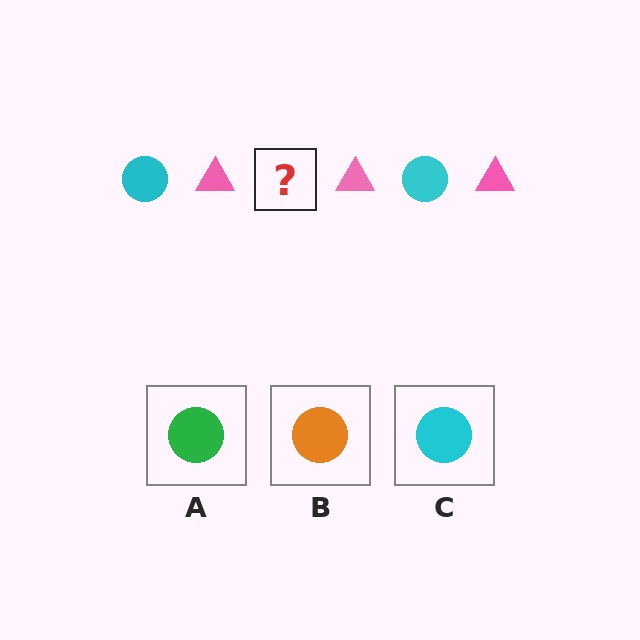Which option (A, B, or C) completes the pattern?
C.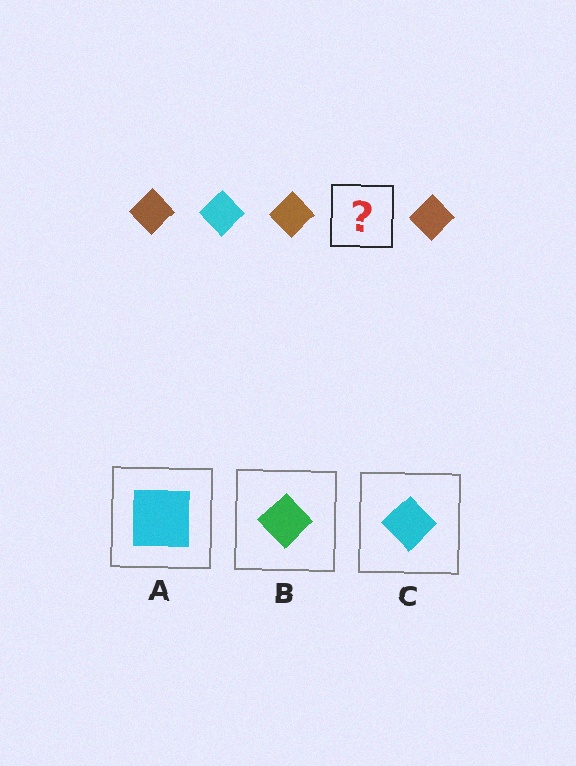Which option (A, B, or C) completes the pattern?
C.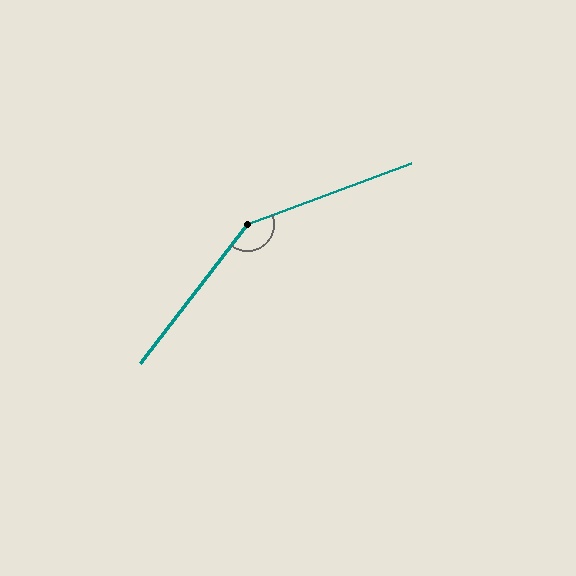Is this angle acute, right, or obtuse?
It is obtuse.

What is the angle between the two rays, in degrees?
Approximately 148 degrees.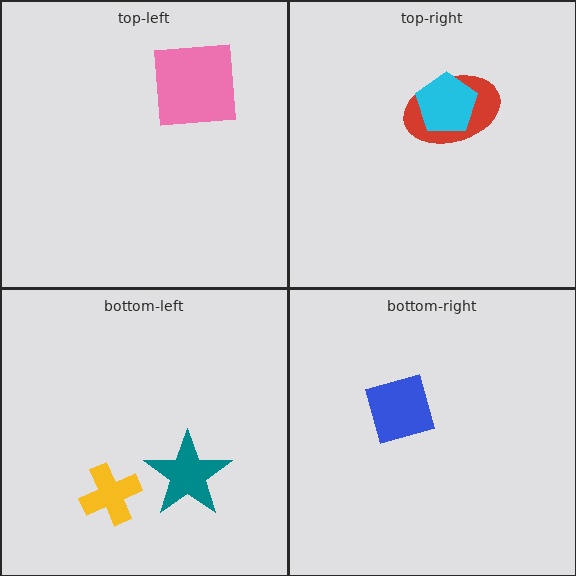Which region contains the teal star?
The bottom-left region.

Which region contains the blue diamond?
The bottom-right region.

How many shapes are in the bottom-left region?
2.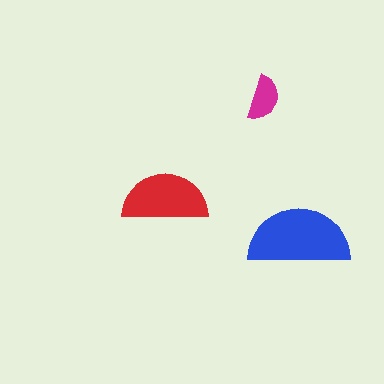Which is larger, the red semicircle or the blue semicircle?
The blue one.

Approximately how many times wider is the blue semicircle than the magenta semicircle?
About 2 times wider.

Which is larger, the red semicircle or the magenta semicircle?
The red one.